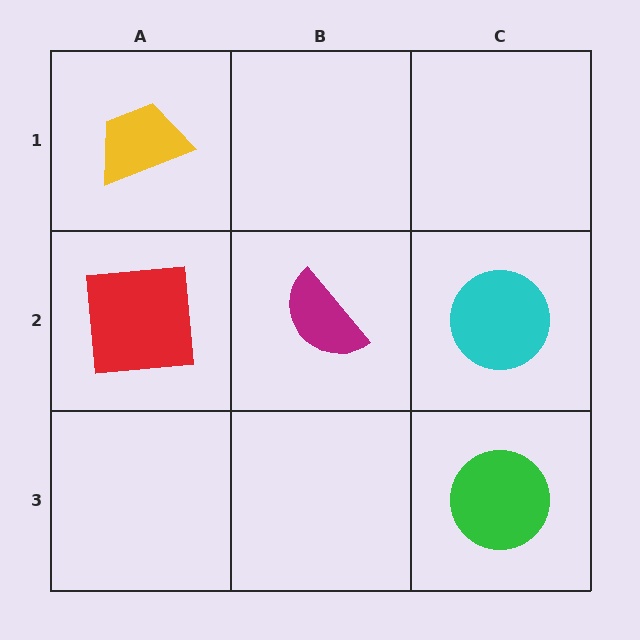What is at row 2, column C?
A cyan circle.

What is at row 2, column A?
A red square.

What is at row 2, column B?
A magenta semicircle.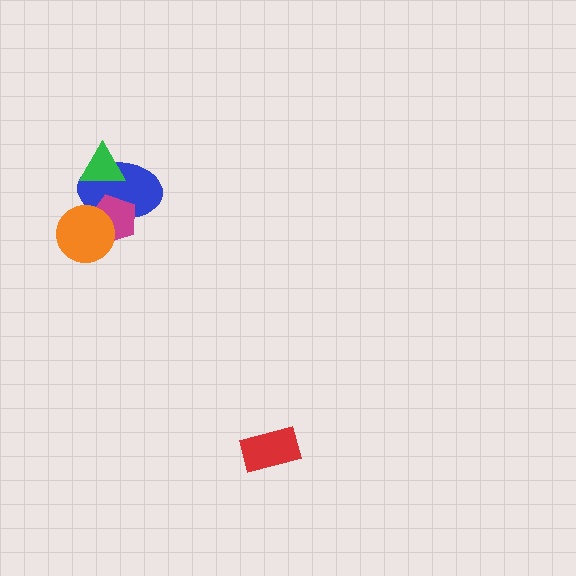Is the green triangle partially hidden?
No, no other shape covers it.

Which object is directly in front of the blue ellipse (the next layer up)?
The magenta pentagon is directly in front of the blue ellipse.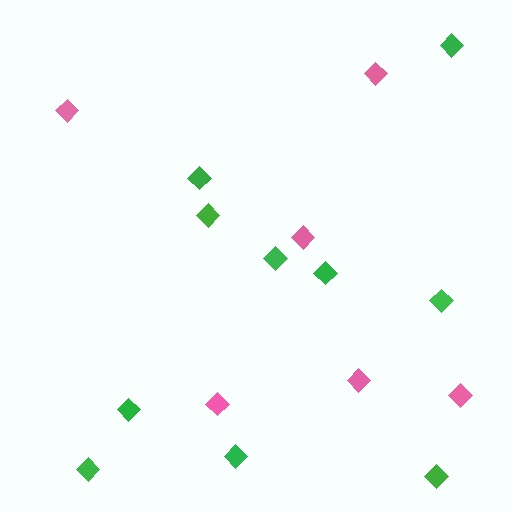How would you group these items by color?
There are 2 groups: one group of pink diamonds (6) and one group of green diamonds (10).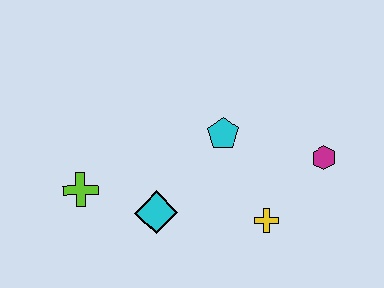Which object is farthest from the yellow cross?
The lime cross is farthest from the yellow cross.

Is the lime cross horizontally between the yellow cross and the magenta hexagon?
No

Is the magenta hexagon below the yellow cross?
No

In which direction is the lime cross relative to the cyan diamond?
The lime cross is to the left of the cyan diamond.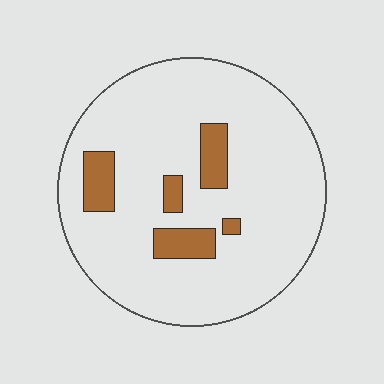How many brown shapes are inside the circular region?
5.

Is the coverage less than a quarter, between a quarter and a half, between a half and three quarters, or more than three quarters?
Less than a quarter.